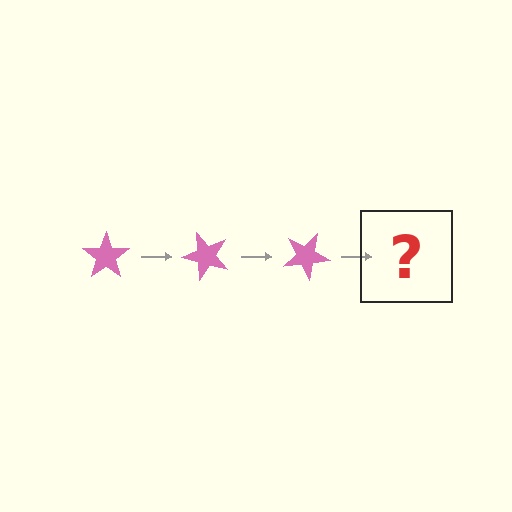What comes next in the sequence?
The next element should be a pink star rotated 150 degrees.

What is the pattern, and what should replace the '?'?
The pattern is that the star rotates 50 degrees each step. The '?' should be a pink star rotated 150 degrees.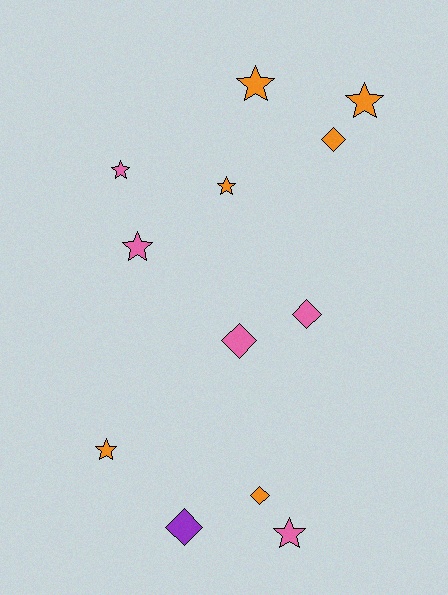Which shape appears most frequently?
Star, with 7 objects.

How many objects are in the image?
There are 12 objects.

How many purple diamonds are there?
There is 1 purple diamond.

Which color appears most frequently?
Orange, with 6 objects.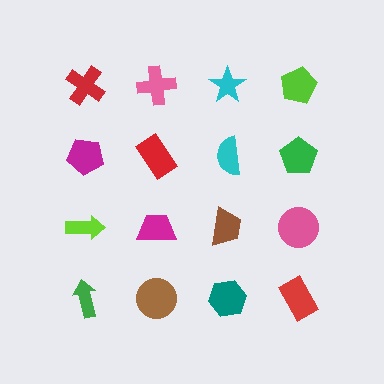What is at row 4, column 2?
A brown circle.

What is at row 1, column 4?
A lime pentagon.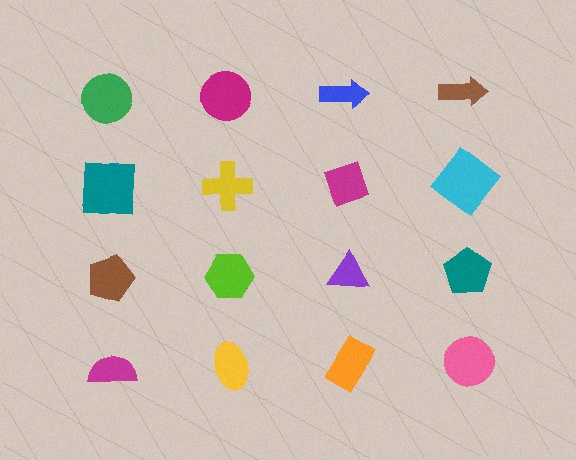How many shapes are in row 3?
4 shapes.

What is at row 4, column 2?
A yellow ellipse.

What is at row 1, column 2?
A magenta circle.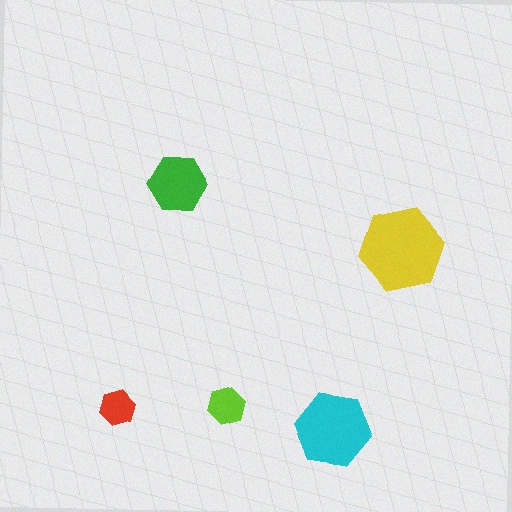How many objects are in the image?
There are 5 objects in the image.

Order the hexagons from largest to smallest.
the yellow one, the cyan one, the green one, the lime one, the red one.